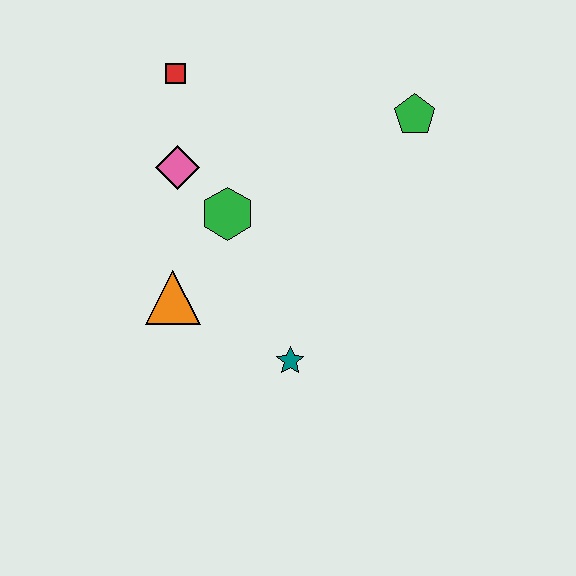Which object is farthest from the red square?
The teal star is farthest from the red square.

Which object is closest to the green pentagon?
The green hexagon is closest to the green pentagon.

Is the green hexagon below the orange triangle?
No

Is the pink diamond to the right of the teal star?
No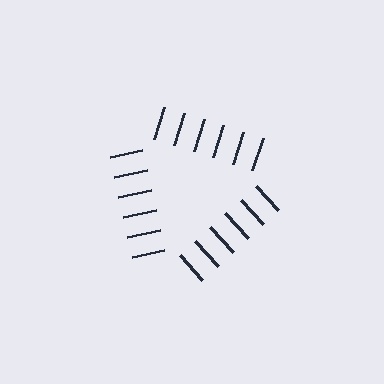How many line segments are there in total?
18 — 6 along each of the 3 edges.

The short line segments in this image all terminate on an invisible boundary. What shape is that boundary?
An illusory triangle — the line segments terminate on its edges but no continuous stroke is drawn.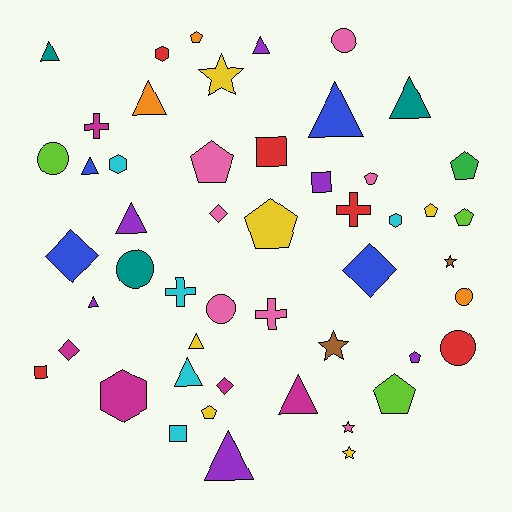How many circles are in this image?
There are 6 circles.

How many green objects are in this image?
There is 1 green object.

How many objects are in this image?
There are 50 objects.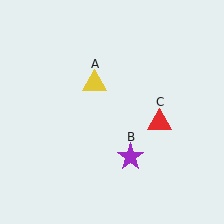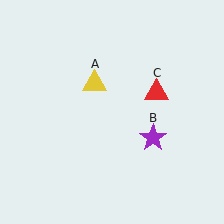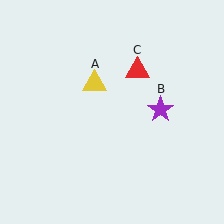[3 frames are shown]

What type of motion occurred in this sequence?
The purple star (object B), red triangle (object C) rotated counterclockwise around the center of the scene.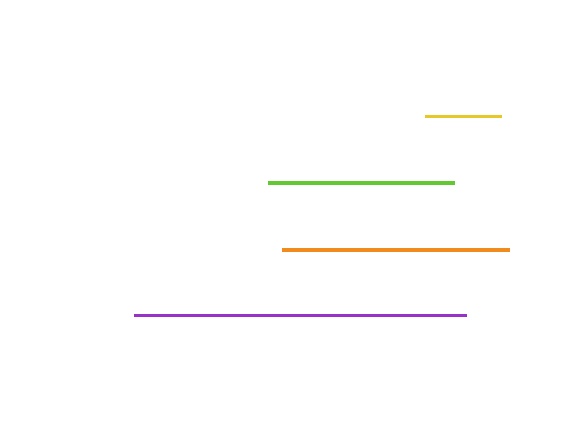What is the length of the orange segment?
The orange segment is approximately 227 pixels long.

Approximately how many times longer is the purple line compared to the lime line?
The purple line is approximately 1.8 times the length of the lime line.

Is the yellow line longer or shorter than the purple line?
The purple line is longer than the yellow line.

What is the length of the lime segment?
The lime segment is approximately 186 pixels long.